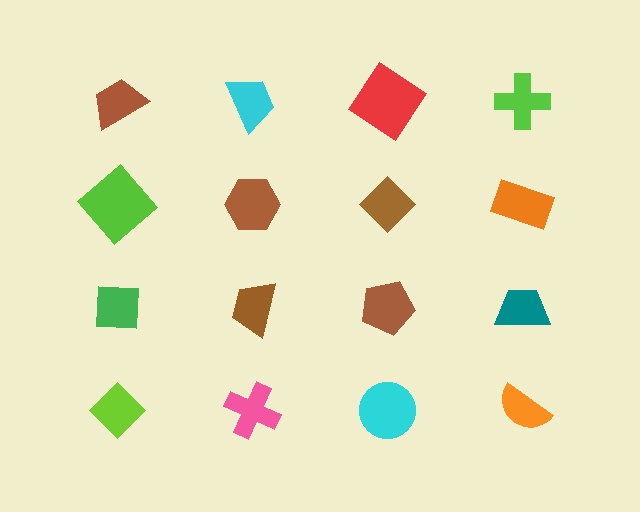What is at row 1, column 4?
A lime cross.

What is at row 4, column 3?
A cyan circle.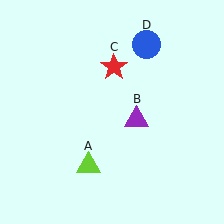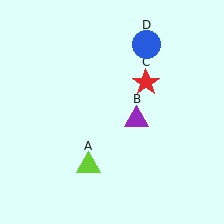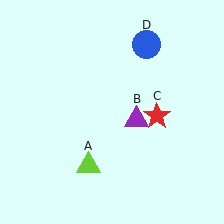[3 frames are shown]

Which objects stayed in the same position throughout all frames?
Lime triangle (object A) and purple triangle (object B) and blue circle (object D) remained stationary.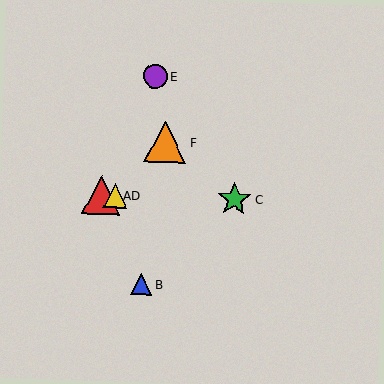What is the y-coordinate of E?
Object E is at y≈76.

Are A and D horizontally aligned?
Yes, both are at y≈195.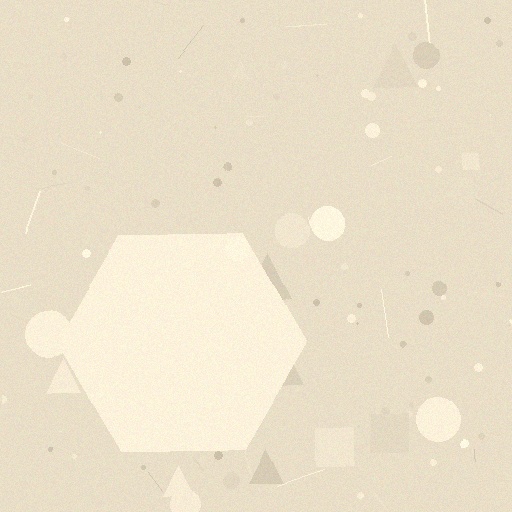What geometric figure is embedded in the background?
A hexagon is embedded in the background.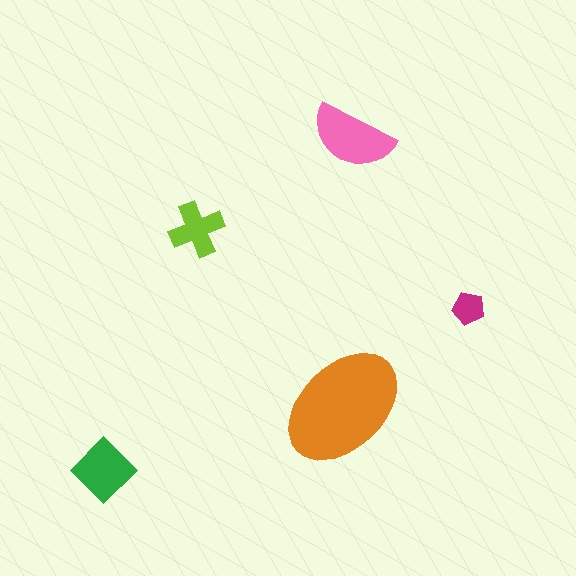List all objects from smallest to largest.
The magenta pentagon, the lime cross, the green diamond, the pink semicircle, the orange ellipse.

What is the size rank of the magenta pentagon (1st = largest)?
5th.